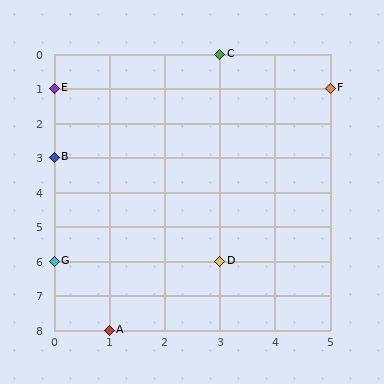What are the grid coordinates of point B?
Point B is at grid coordinates (0, 3).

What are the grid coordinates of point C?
Point C is at grid coordinates (3, 0).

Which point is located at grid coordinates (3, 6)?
Point D is at (3, 6).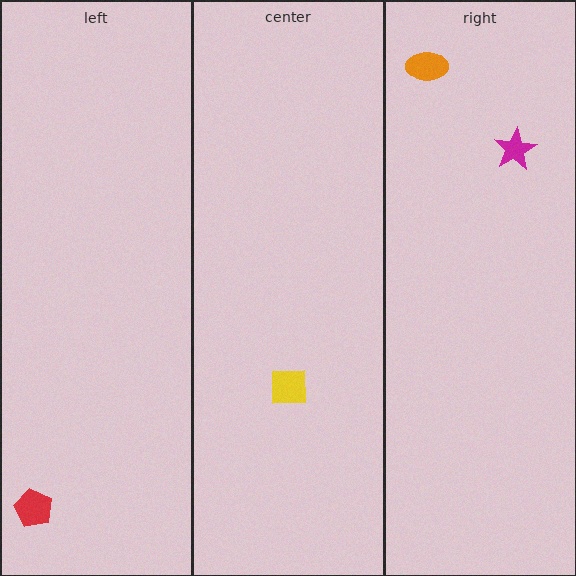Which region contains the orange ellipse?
The right region.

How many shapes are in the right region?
2.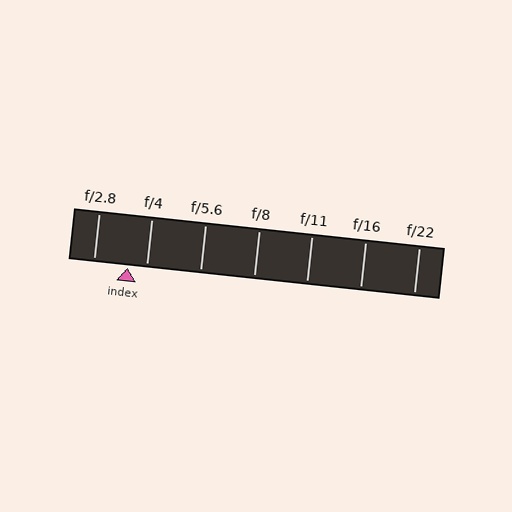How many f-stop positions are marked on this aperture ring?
There are 7 f-stop positions marked.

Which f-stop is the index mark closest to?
The index mark is closest to f/4.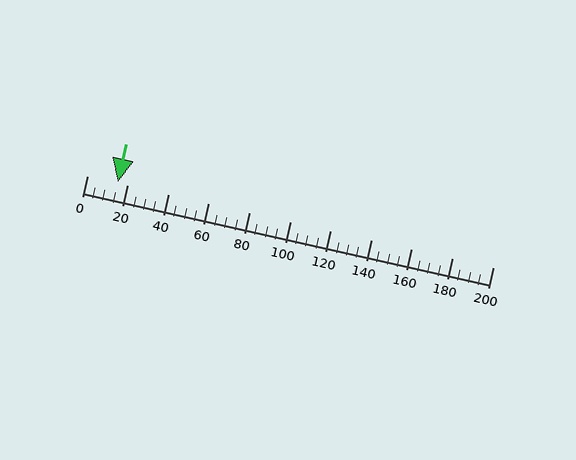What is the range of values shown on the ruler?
The ruler shows values from 0 to 200.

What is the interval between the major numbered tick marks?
The major tick marks are spaced 20 units apart.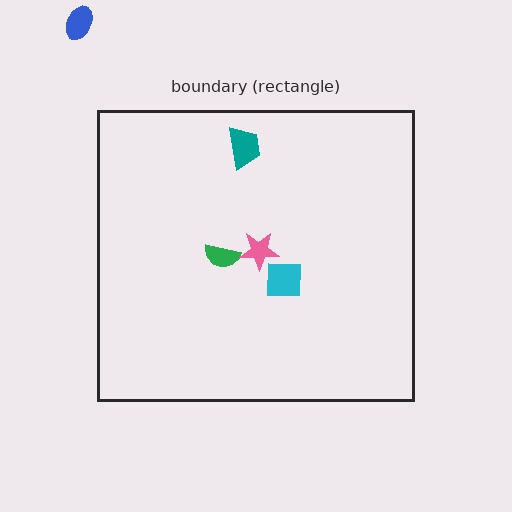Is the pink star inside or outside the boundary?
Inside.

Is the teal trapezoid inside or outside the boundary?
Inside.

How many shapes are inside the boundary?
4 inside, 1 outside.